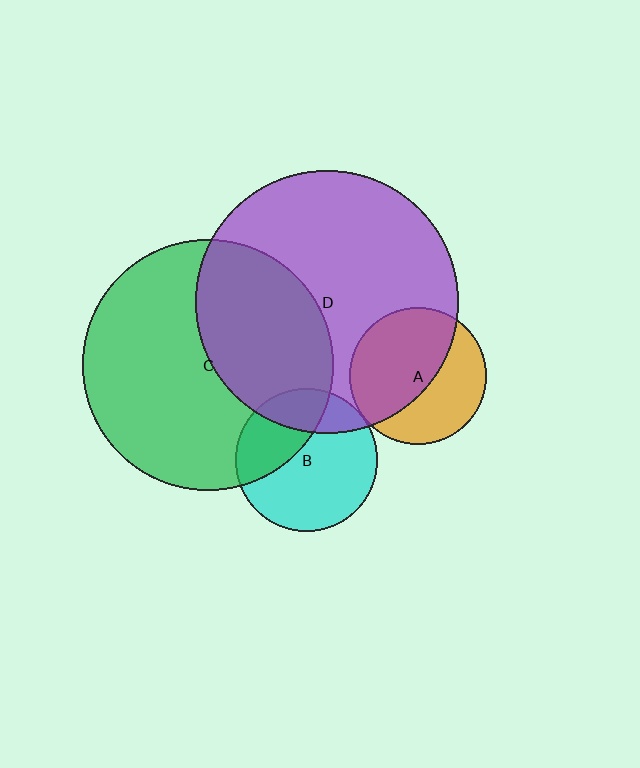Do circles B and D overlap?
Yes.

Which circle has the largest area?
Circle D (purple).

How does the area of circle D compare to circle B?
Approximately 3.4 times.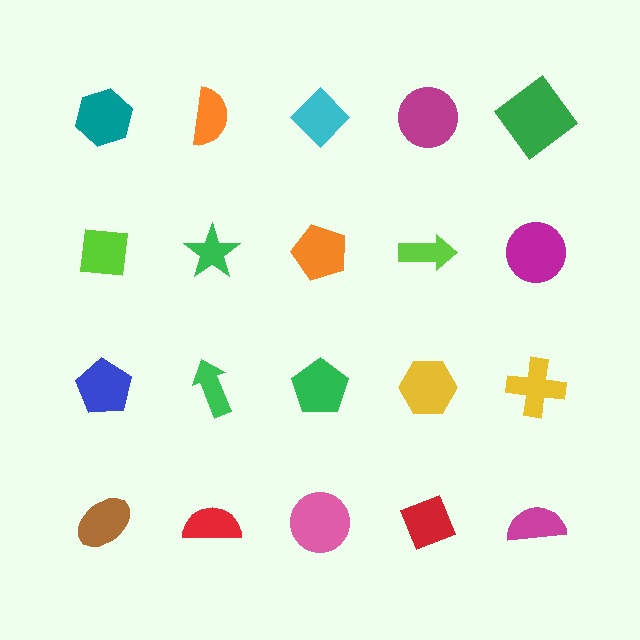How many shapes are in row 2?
5 shapes.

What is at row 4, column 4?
A red diamond.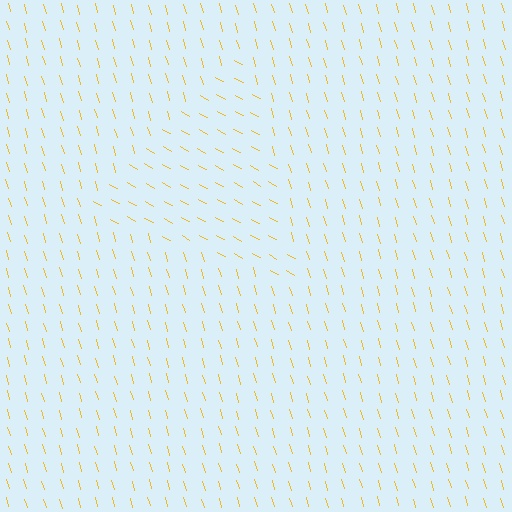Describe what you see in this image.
The image is filled with small yellow line segments. A triangle region in the image has lines oriented differently from the surrounding lines, creating a visible texture boundary.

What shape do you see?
I see a triangle.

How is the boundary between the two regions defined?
The boundary is defined purely by a change in line orientation (approximately 45 degrees difference). All lines are the same color and thickness.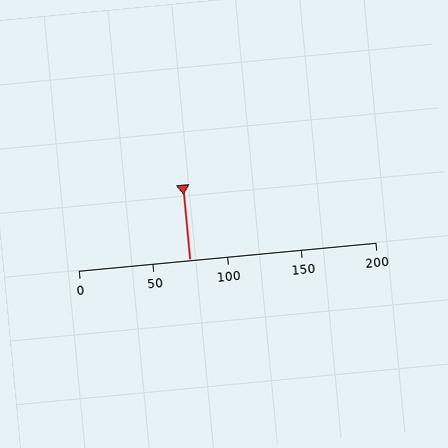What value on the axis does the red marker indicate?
The marker indicates approximately 75.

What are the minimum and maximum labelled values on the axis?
The axis runs from 0 to 200.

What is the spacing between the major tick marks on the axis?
The major ticks are spaced 50 apart.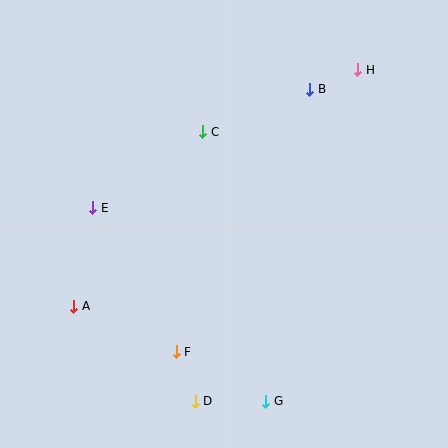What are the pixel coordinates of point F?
Point F is at (176, 352).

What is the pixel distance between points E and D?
The distance between E and D is 219 pixels.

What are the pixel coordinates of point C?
Point C is at (203, 132).